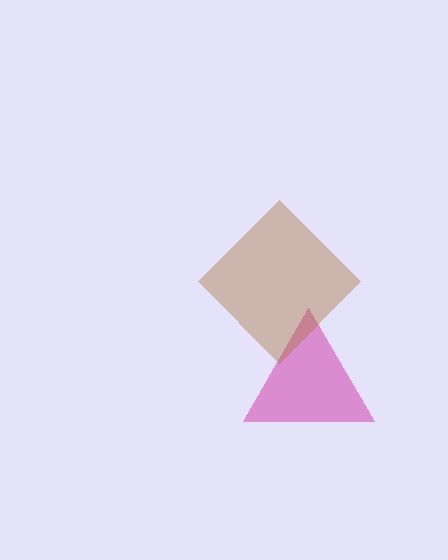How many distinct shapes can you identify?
There are 2 distinct shapes: a magenta triangle, a brown diamond.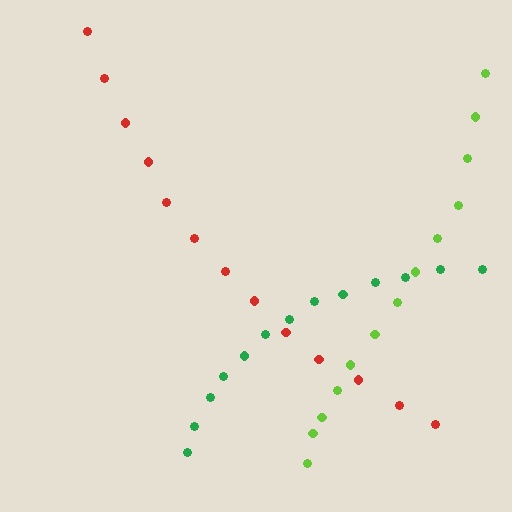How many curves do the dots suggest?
There are 3 distinct paths.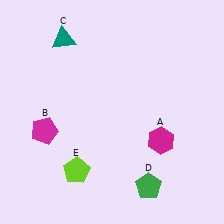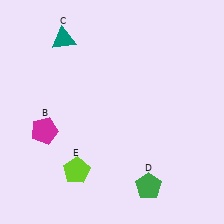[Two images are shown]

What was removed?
The magenta hexagon (A) was removed in Image 2.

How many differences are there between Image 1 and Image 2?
There is 1 difference between the two images.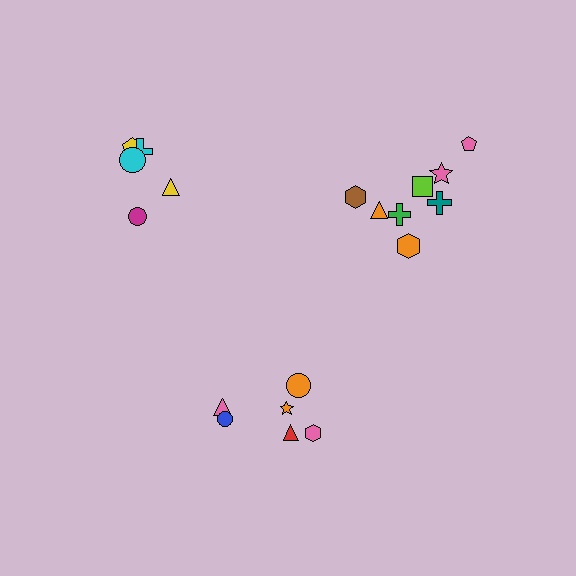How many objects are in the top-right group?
There are 8 objects.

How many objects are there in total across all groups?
There are 19 objects.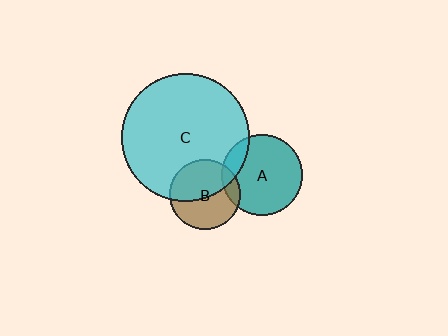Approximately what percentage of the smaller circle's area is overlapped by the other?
Approximately 50%.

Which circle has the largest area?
Circle C (cyan).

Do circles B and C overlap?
Yes.